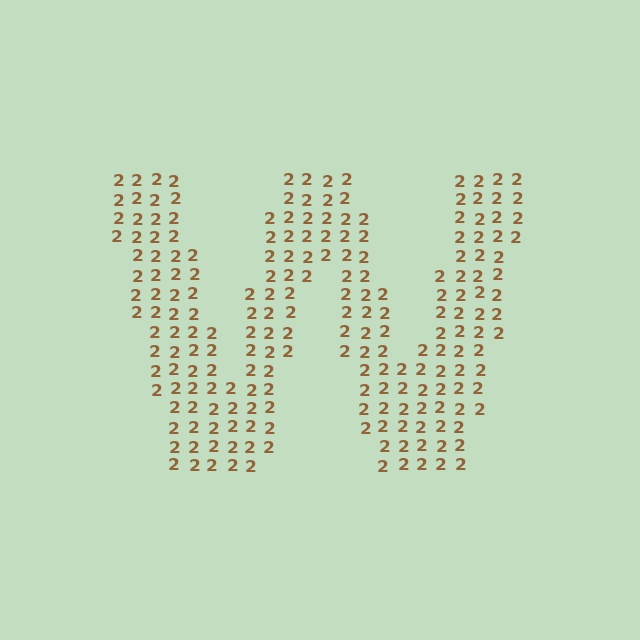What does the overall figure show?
The overall figure shows the letter W.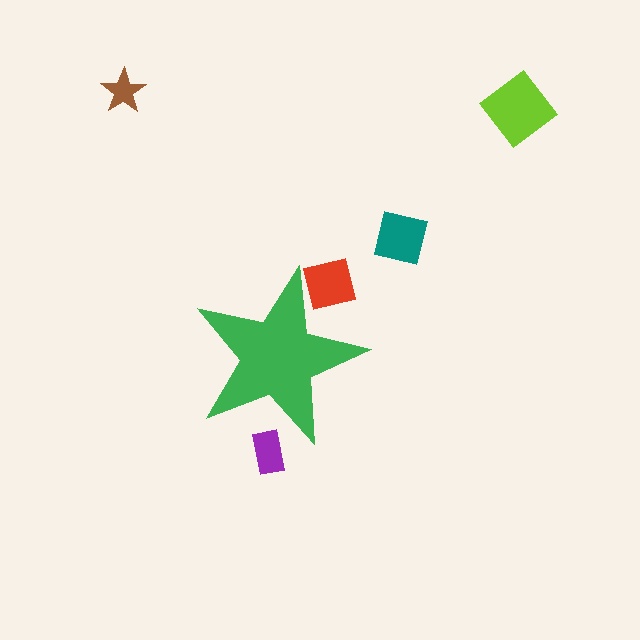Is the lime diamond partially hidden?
No, the lime diamond is fully visible.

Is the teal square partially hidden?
No, the teal square is fully visible.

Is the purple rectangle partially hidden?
Yes, the purple rectangle is partially hidden behind the green star.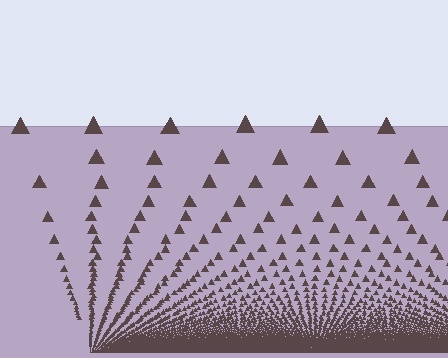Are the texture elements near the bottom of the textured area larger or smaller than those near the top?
Smaller. The gradient is inverted — elements near the bottom are smaller and denser.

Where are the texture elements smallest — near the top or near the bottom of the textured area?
Near the bottom.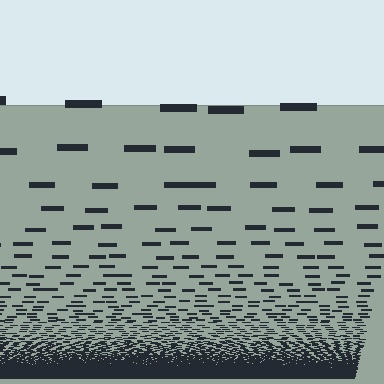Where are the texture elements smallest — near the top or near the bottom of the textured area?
Near the bottom.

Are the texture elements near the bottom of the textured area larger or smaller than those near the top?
Smaller. The gradient is inverted — elements near the bottom are smaller and denser.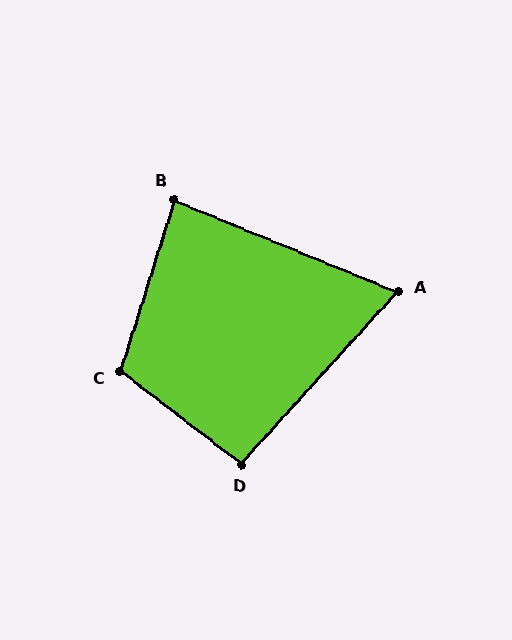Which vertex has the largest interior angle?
C, at approximately 110 degrees.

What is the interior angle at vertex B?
Approximately 85 degrees (approximately right).